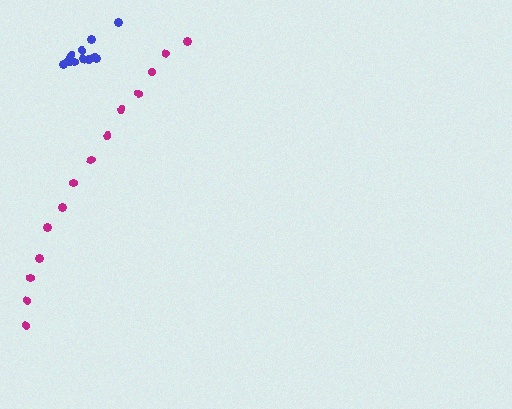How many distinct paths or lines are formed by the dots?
There are 2 distinct paths.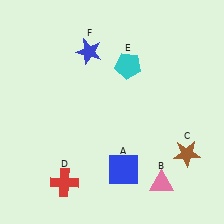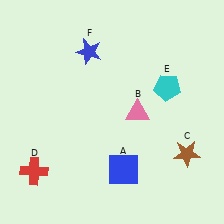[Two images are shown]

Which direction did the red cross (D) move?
The red cross (D) moved left.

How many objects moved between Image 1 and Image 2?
3 objects moved between the two images.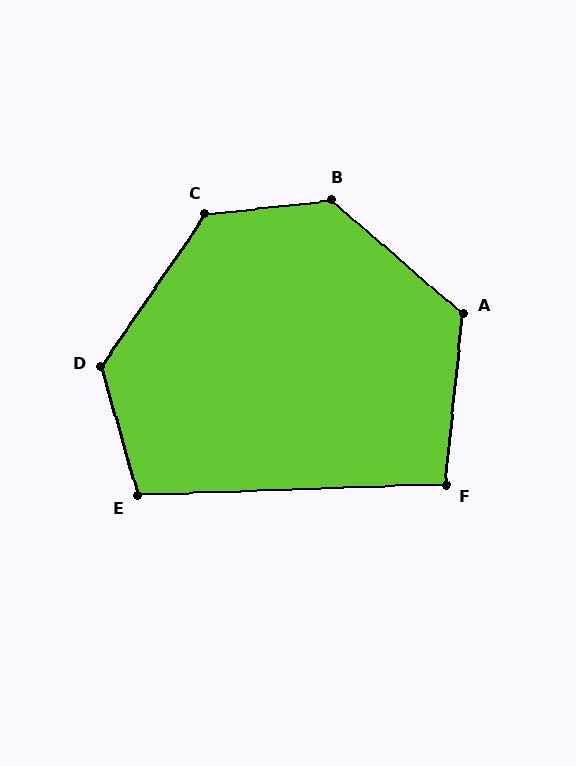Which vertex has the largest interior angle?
B, at approximately 133 degrees.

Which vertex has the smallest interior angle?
F, at approximately 98 degrees.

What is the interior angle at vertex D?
Approximately 130 degrees (obtuse).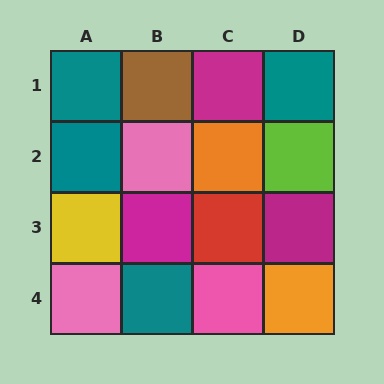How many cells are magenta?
3 cells are magenta.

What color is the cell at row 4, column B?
Teal.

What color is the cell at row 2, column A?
Teal.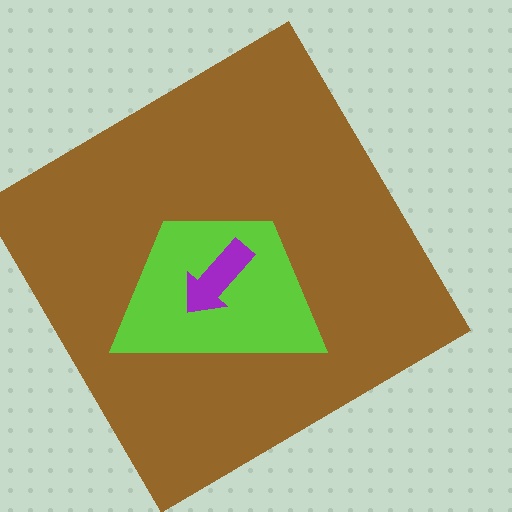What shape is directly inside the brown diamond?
The lime trapezoid.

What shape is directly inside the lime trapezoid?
The purple arrow.